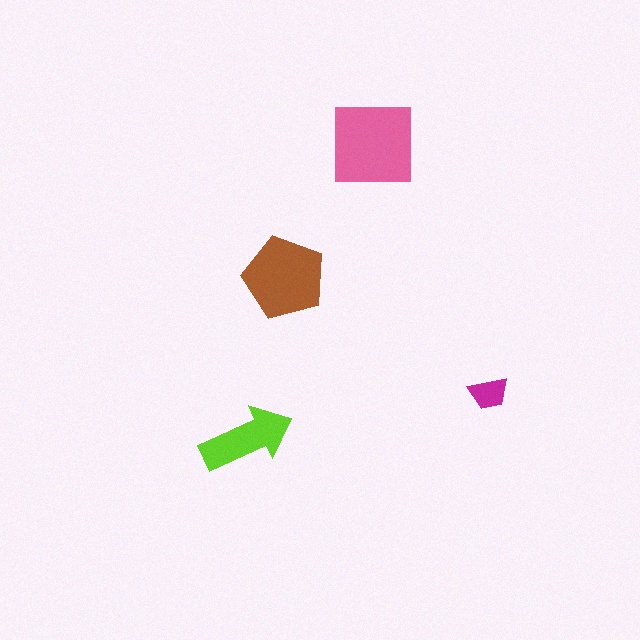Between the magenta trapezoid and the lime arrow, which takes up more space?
The lime arrow.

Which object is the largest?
The pink square.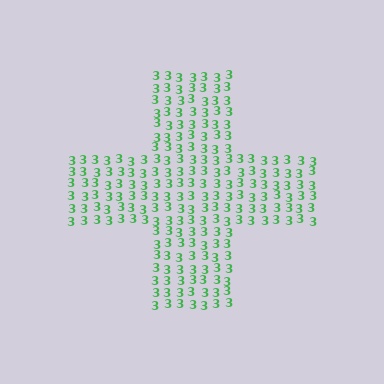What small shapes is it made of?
It is made of small digit 3's.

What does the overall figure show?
The overall figure shows a cross.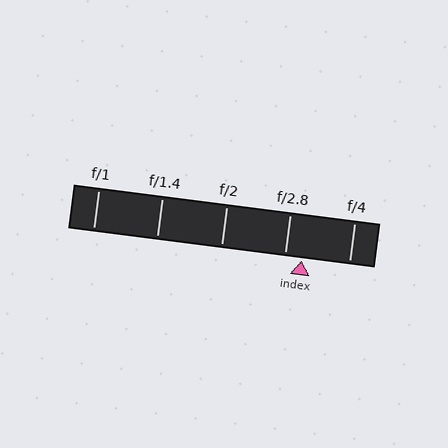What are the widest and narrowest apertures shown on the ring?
The widest aperture shown is f/1 and the narrowest is f/4.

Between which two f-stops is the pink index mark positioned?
The index mark is between f/2.8 and f/4.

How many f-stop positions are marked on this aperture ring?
There are 5 f-stop positions marked.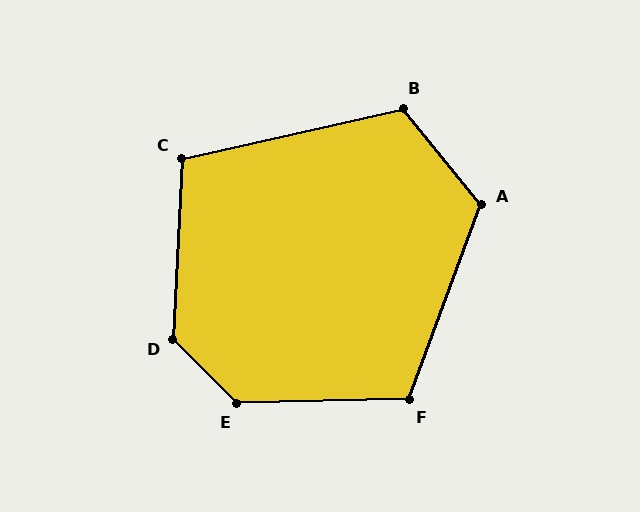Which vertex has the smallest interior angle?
C, at approximately 106 degrees.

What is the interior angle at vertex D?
Approximately 132 degrees (obtuse).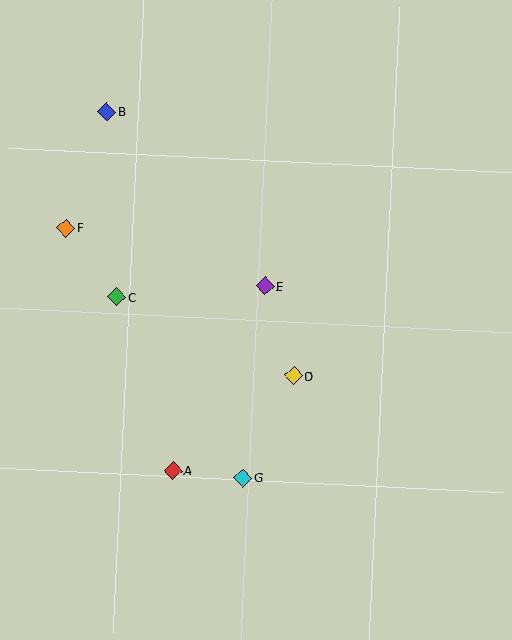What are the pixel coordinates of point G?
Point G is at (243, 478).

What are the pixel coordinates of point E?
Point E is at (265, 286).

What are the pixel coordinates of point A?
Point A is at (173, 470).